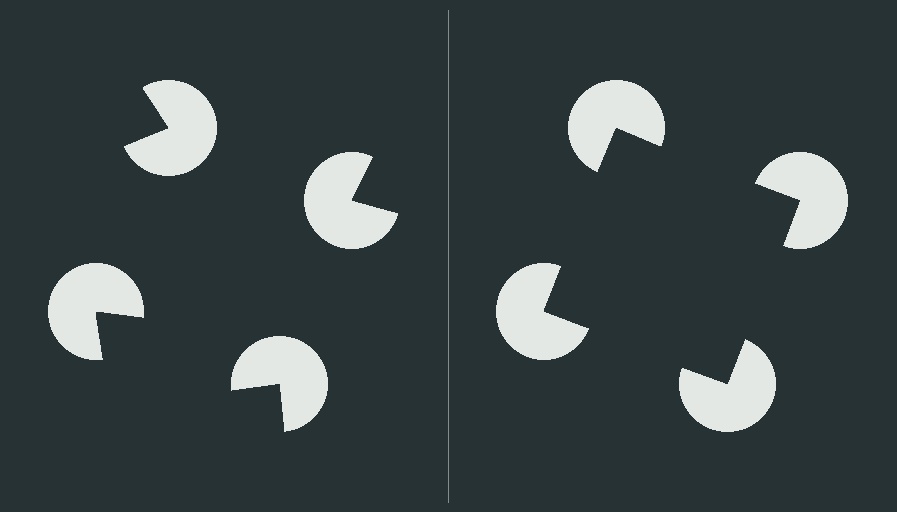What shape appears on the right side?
An illusory square.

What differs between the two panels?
The pac-man discs are positioned identically on both sides; only the wedge orientations differ. On the right they align to a square; on the left they are misaligned.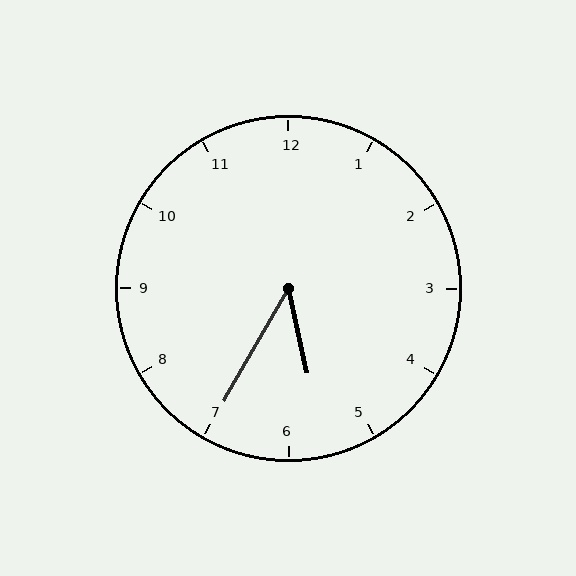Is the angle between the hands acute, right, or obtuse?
It is acute.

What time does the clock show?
5:35.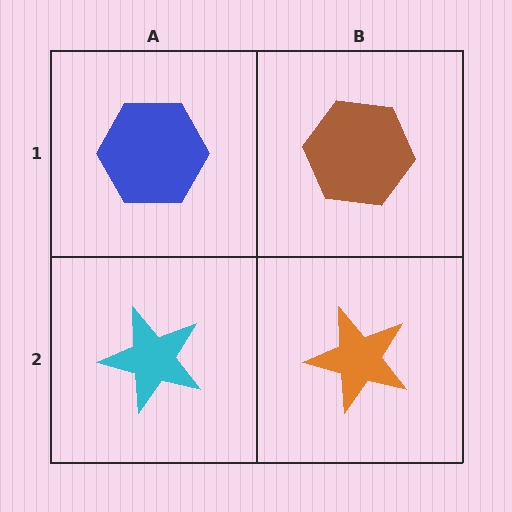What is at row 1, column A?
A blue hexagon.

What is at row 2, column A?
A cyan star.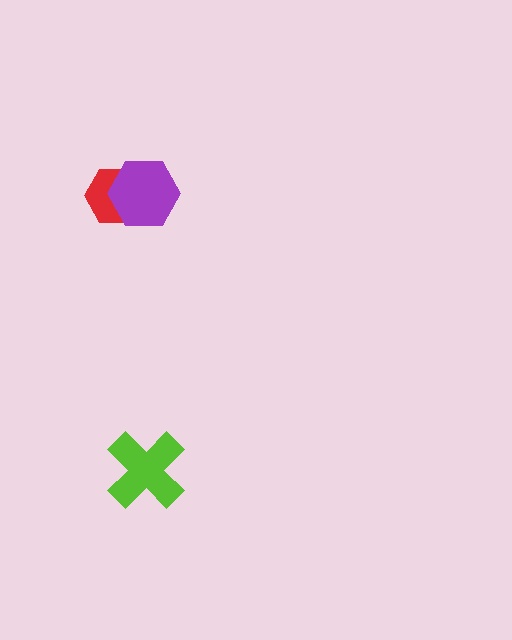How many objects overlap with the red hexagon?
1 object overlaps with the red hexagon.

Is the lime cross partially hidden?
No, no other shape covers it.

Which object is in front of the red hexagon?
The purple hexagon is in front of the red hexagon.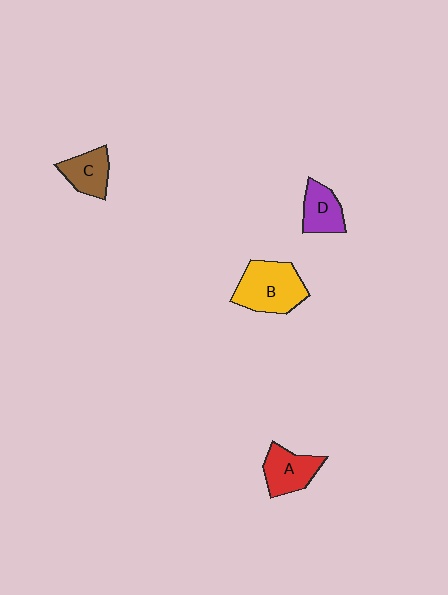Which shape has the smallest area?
Shape D (purple).